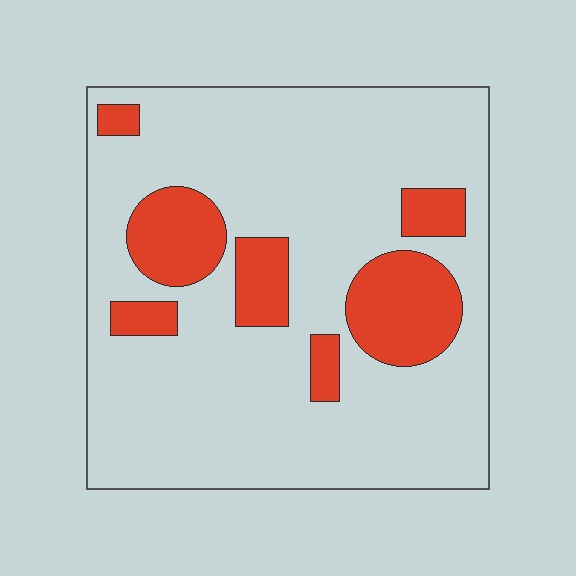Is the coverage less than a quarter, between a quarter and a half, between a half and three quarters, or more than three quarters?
Less than a quarter.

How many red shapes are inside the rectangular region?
7.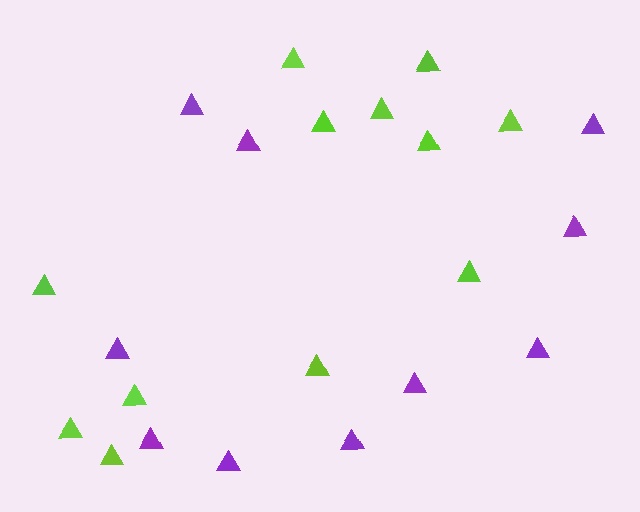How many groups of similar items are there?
There are 2 groups: one group of lime triangles (12) and one group of purple triangles (10).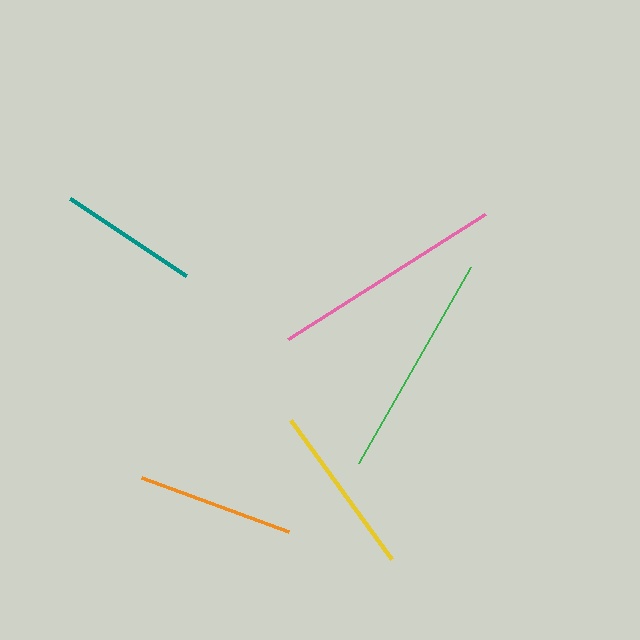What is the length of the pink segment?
The pink segment is approximately 234 pixels long.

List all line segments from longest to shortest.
From longest to shortest: pink, green, yellow, orange, teal.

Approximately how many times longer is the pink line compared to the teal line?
The pink line is approximately 1.7 times the length of the teal line.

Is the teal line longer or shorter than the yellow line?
The yellow line is longer than the teal line.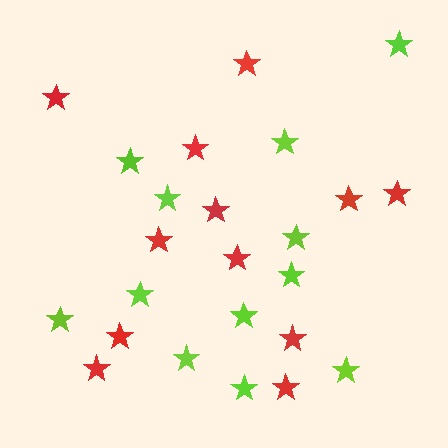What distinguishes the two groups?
There are 2 groups: one group of lime stars (12) and one group of red stars (12).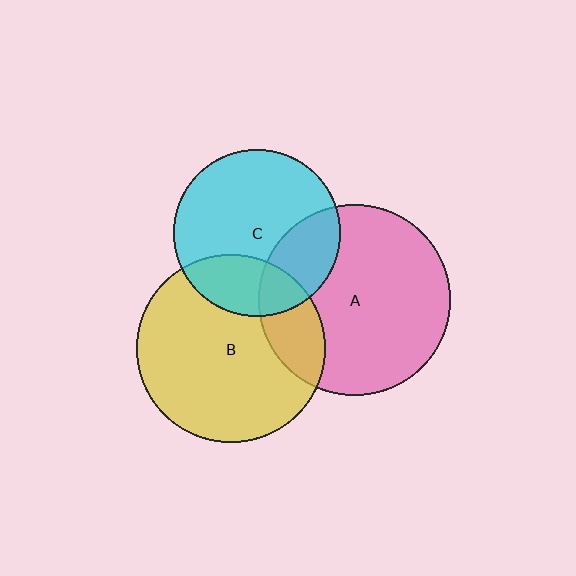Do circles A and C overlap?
Yes.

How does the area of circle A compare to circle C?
Approximately 1.3 times.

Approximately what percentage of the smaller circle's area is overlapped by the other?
Approximately 25%.